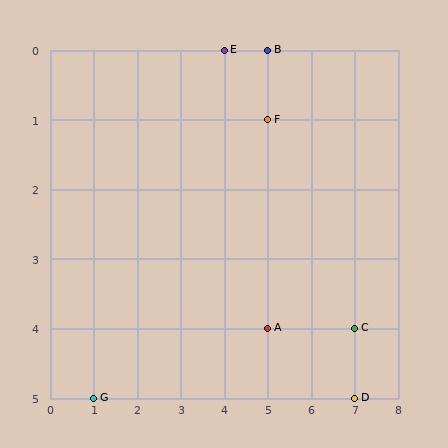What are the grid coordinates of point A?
Point A is at grid coordinates (5, 4).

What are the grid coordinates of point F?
Point F is at grid coordinates (5, 1).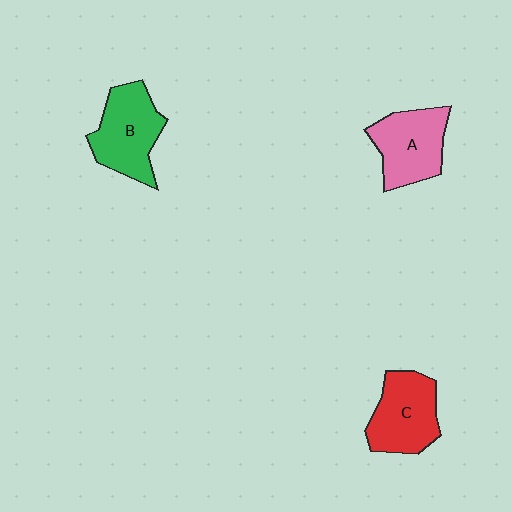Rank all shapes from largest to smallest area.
From largest to smallest: B (green), A (pink), C (red).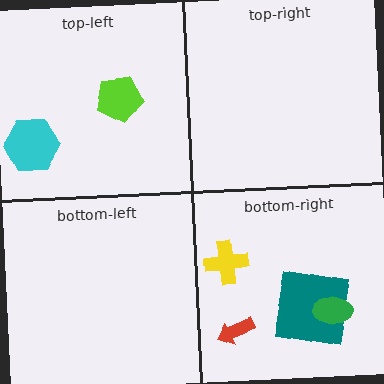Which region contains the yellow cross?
The bottom-right region.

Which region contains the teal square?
The bottom-right region.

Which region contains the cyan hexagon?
The top-left region.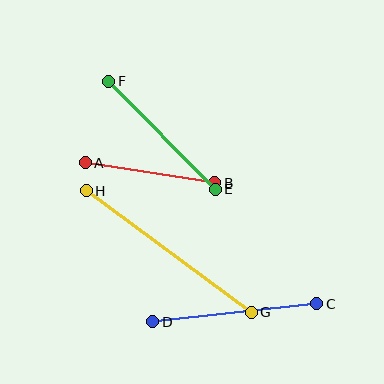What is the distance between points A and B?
The distance is approximately 131 pixels.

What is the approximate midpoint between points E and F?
The midpoint is at approximately (162, 135) pixels.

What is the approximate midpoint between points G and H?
The midpoint is at approximately (169, 251) pixels.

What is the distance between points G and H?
The distance is approximately 205 pixels.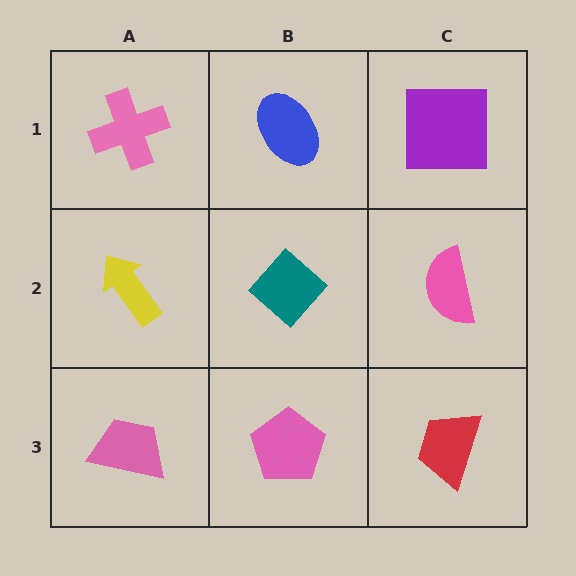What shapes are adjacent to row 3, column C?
A pink semicircle (row 2, column C), a pink pentagon (row 3, column B).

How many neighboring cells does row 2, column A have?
3.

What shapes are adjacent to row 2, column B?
A blue ellipse (row 1, column B), a pink pentagon (row 3, column B), a yellow arrow (row 2, column A), a pink semicircle (row 2, column C).